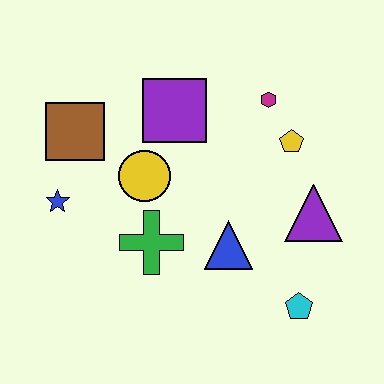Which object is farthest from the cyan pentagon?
The brown square is farthest from the cyan pentagon.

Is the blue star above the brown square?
No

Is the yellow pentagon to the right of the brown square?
Yes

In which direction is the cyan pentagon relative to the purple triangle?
The cyan pentagon is below the purple triangle.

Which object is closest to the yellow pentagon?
The magenta hexagon is closest to the yellow pentagon.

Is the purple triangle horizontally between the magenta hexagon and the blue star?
No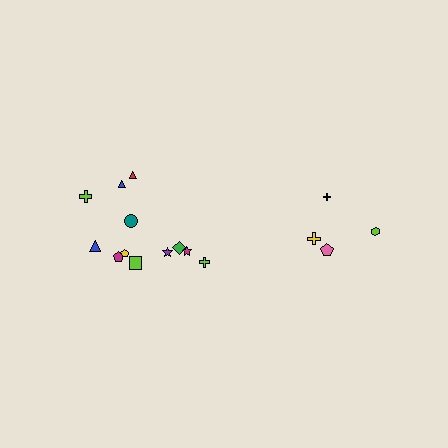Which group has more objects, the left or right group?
The left group.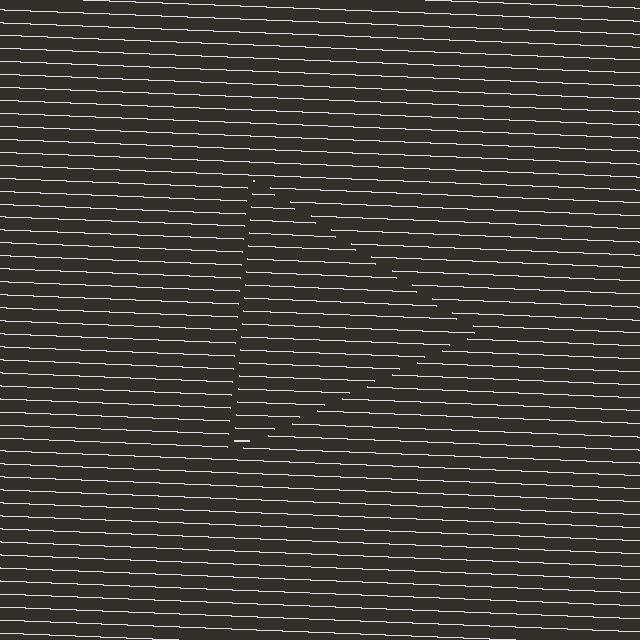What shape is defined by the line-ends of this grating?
An illusory triangle. The interior of the shape contains the same grating, shifted by half a period — the contour is defined by the phase discontinuity where line-ends from the inner and outer gratings abut.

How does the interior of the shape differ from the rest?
The interior of the shape contains the same grating, shifted by half a period — the contour is defined by the phase discontinuity where line-ends from the inner and outer gratings abut.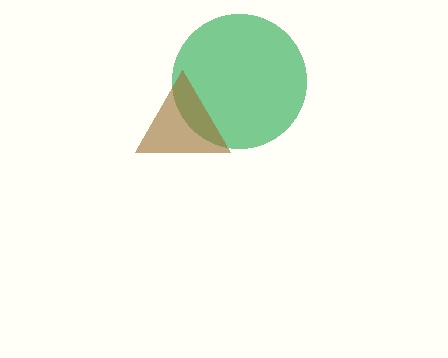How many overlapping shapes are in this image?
There are 2 overlapping shapes in the image.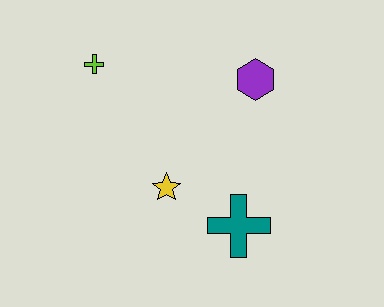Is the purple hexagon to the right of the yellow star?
Yes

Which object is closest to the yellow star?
The teal cross is closest to the yellow star.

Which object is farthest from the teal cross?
The lime cross is farthest from the teal cross.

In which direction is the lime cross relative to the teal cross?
The lime cross is above the teal cross.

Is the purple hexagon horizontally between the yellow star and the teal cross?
No